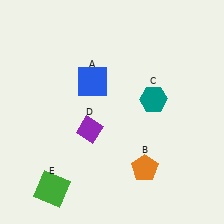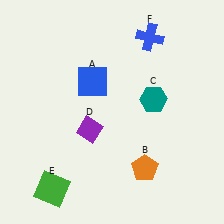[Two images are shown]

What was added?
A blue cross (F) was added in Image 2.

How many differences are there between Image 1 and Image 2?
There is 1 difference between the two images.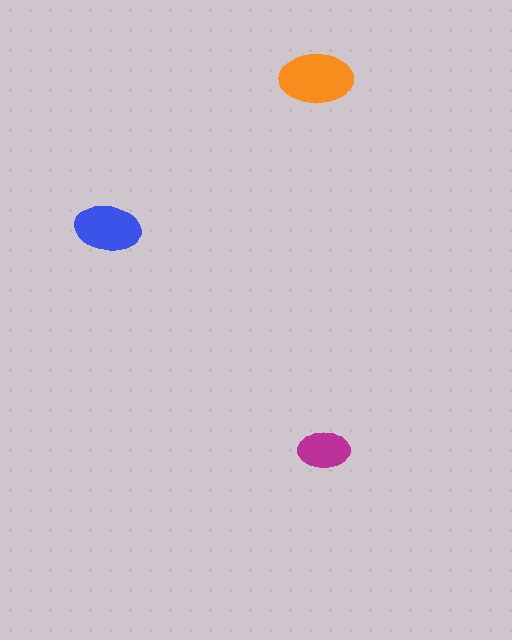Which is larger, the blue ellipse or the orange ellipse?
The orange one.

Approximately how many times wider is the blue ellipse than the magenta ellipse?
About 1.5 times wider.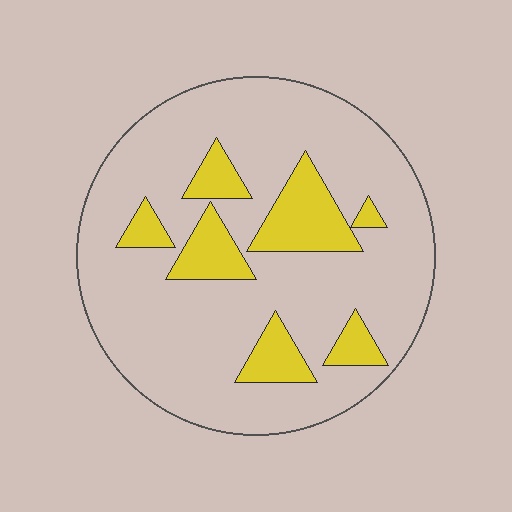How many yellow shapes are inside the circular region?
7.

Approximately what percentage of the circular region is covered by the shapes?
Approximately 20%.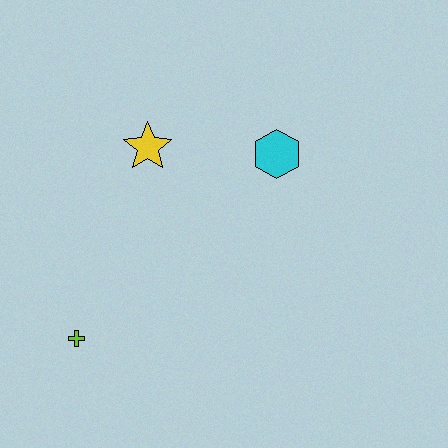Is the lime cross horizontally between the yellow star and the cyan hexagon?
No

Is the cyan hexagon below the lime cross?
No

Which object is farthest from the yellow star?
The lime cross is farthest from the yellow star.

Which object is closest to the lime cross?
The yellow star is closest to the lime cross.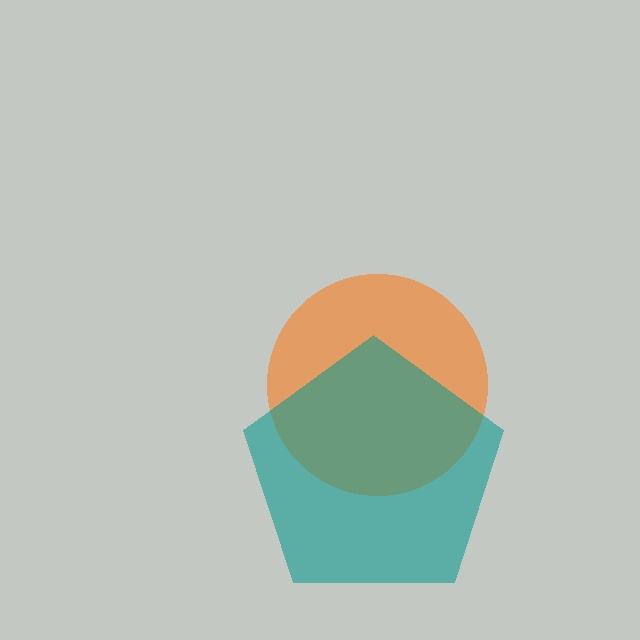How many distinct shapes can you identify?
There are 2 distinct shapes: an orange circle, a teal pentagon.